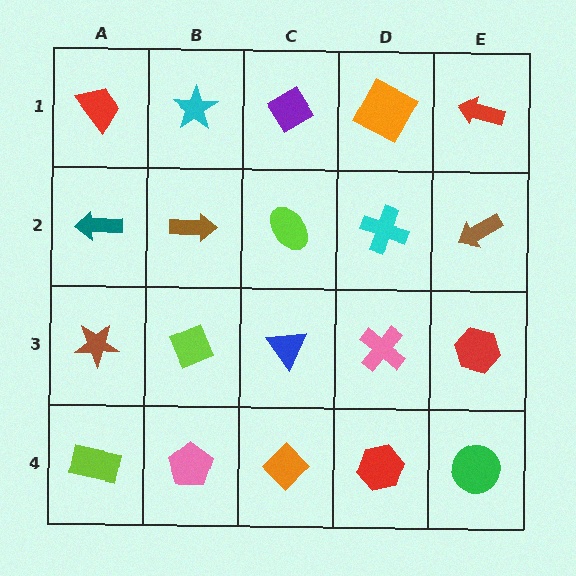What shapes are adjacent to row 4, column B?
A lime diamond (row 3, column B), a lime rectangle (row 4, column A), an orange diamond (row 4, column C).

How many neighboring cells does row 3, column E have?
3.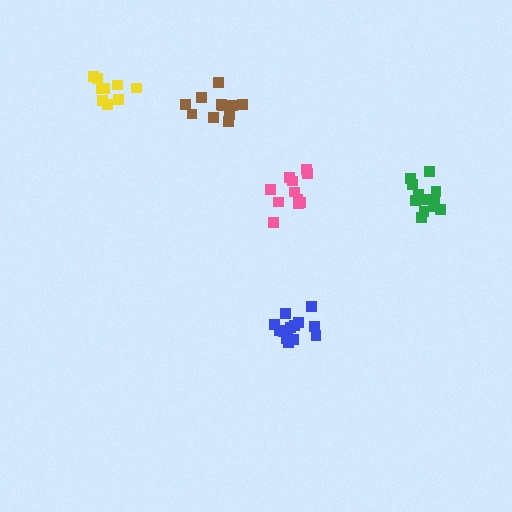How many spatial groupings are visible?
There are 5 spatial groupings.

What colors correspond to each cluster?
The clusters are colored: green, yellow, blue, pink, brown.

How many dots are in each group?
Group 1: 12 dots, Group 2: 9 dots, Group 3: 14 dots, Group 4: 11 dots, Group 5: 11 dots (57 total).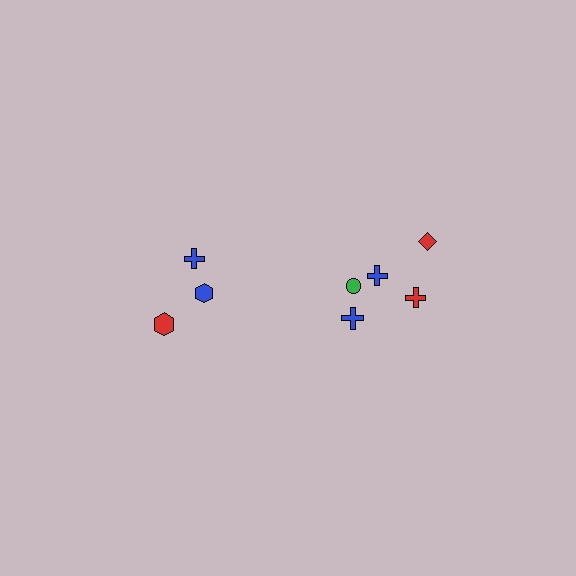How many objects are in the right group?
There are 5 objects.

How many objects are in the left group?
There are 3 objects.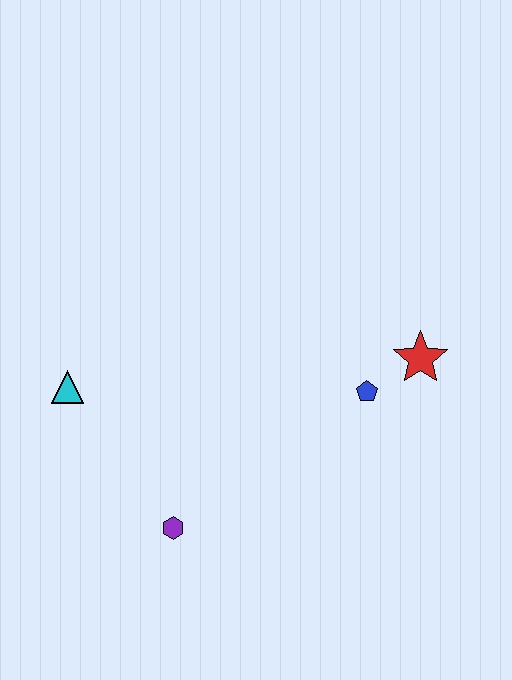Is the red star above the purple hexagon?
Yes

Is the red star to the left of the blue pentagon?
No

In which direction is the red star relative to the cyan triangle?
The red star is to the right of the cyan triangle.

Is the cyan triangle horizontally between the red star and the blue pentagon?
No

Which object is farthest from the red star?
The cyan triangle is farthest from the red star.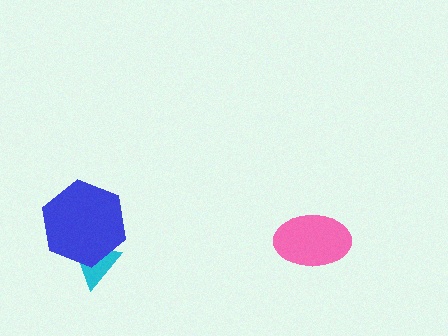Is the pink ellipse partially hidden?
No, no other shape covers it.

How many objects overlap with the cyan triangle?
1 object overlaps with the cyan triangle.